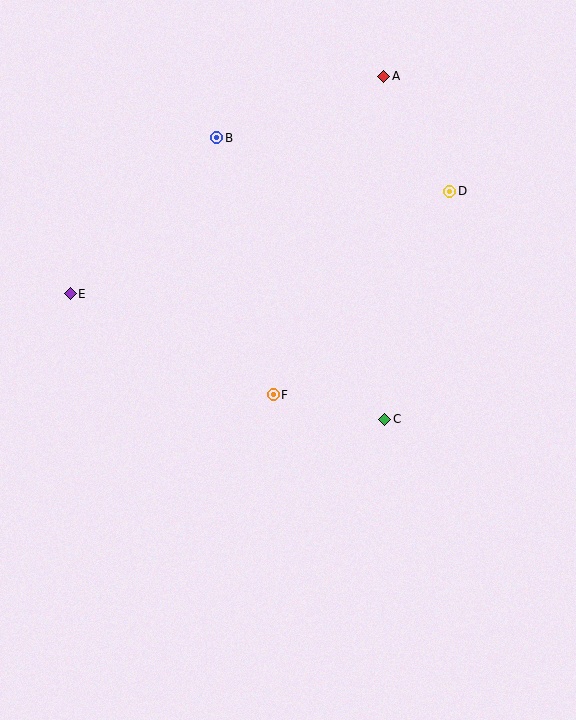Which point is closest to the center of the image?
Point F at (273, 395) is closest to the center.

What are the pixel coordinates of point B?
Point B is at (217, 138).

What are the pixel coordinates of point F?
Point F is at (273, 395).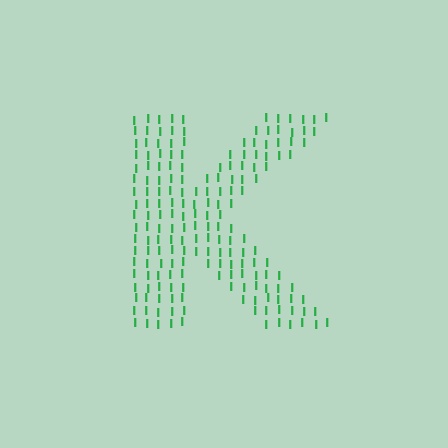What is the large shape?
The large shape is the letter K.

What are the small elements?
The small elements are letter I's.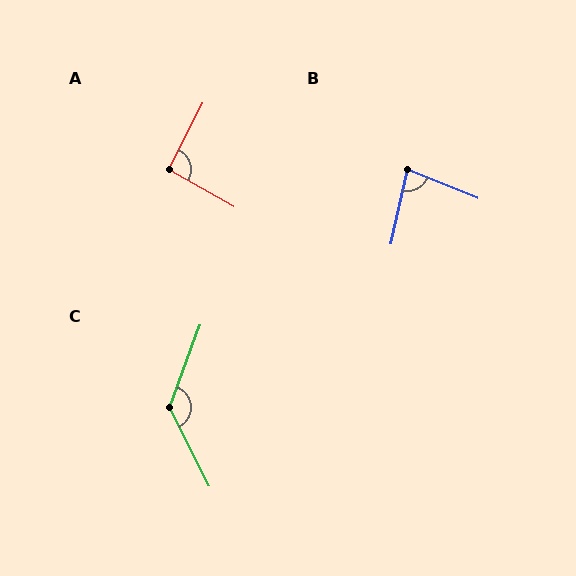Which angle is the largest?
C, at approximately 133 degrees.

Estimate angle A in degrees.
Approximately 93 degrees.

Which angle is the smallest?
B, at approximately 81 degrees.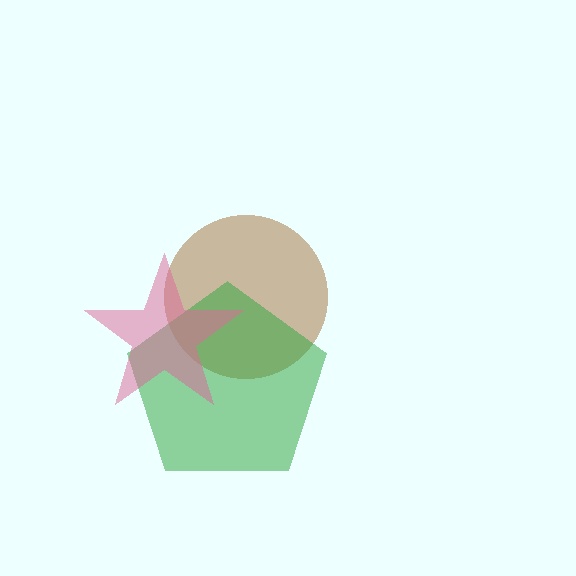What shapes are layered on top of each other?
The layered shapes are: a brown circle, a green pentagon, a pink star.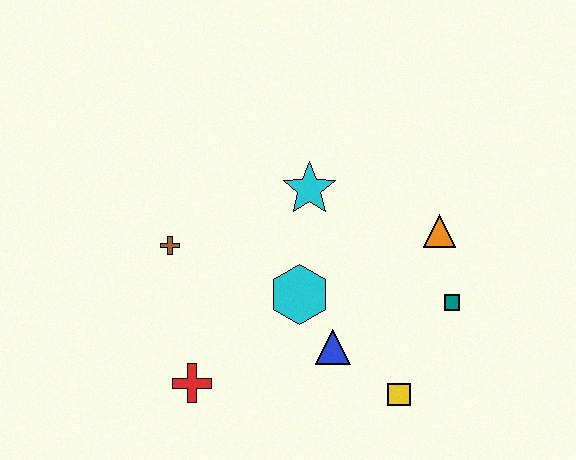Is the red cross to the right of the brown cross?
Yes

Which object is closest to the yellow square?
The blue triangle is closest to the yellow square.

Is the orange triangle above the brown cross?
Yes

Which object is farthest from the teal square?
The brown cross is farthest from the teal square.